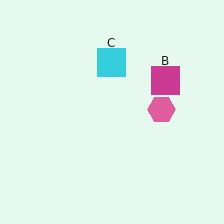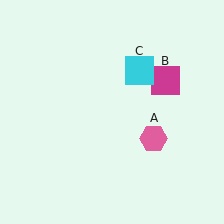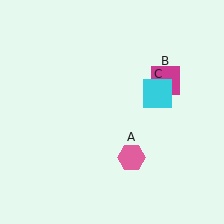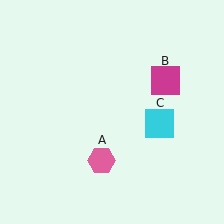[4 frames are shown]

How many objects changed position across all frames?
2 objects changed position: pink hexagon (object A), cyan square (object C).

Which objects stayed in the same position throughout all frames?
Magenta square (object B) remained stationary.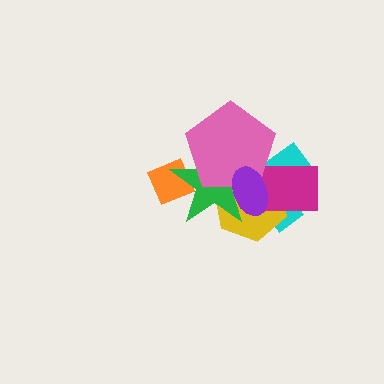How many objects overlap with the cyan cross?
5 objects overlap with the cyan cross.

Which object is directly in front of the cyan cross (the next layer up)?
The yellow hexagon is directly in front of the cyan cross.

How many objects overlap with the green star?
6 objects overlap with the green star.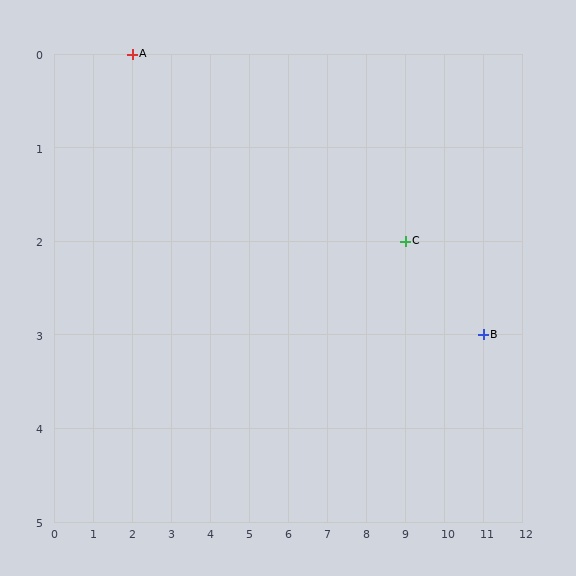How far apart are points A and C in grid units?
Points A and C are 7 columns and 2 rows apart (about 7.3 grid units diagonally).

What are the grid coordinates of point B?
Point B is at grid coordinates (11, 3).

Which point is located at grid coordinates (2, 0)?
Point A is at (2, 0).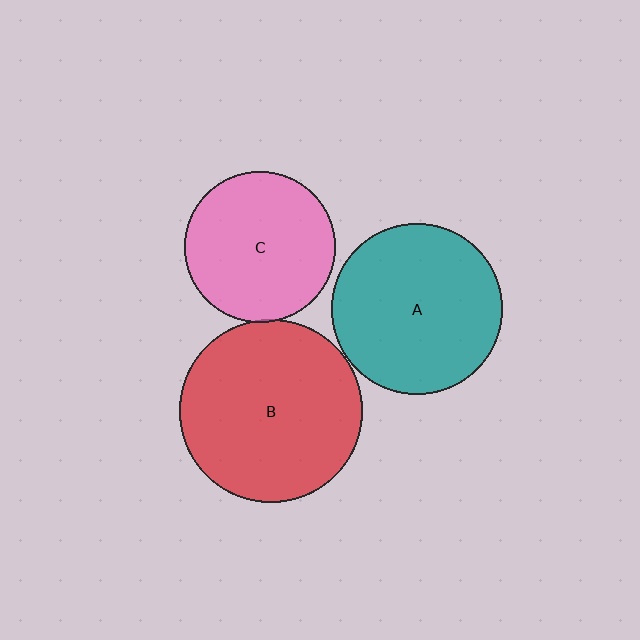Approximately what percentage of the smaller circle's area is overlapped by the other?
Approximately 5%.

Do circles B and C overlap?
Yes.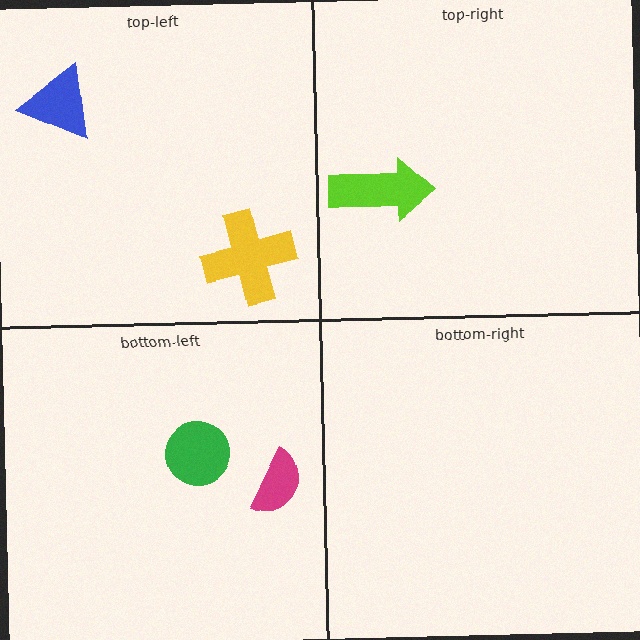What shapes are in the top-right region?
The lime arrow.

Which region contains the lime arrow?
The top-right region.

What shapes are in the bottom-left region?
The green circle, the magenta semicircle.